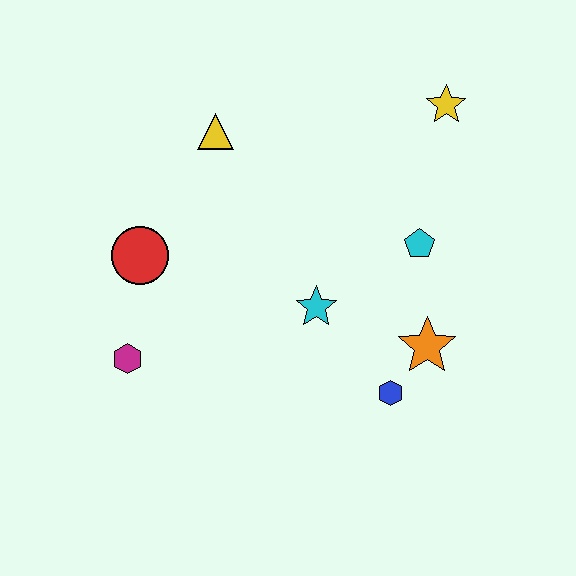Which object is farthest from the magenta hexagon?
The yellow star is farthest from the magenta hexagon.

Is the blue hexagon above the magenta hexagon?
No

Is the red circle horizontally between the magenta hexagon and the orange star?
Yes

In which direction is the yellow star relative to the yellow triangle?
The yellow star is to the right of the yellow triangle.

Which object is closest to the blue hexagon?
The orange star is closest to the blue hexagon.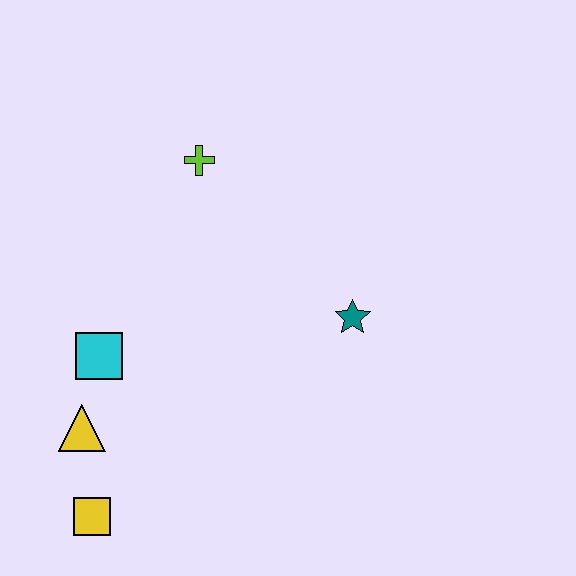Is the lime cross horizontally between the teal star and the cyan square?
Yes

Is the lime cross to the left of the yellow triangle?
No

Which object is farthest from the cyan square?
The teal star is farthest from the cyan square.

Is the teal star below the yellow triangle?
No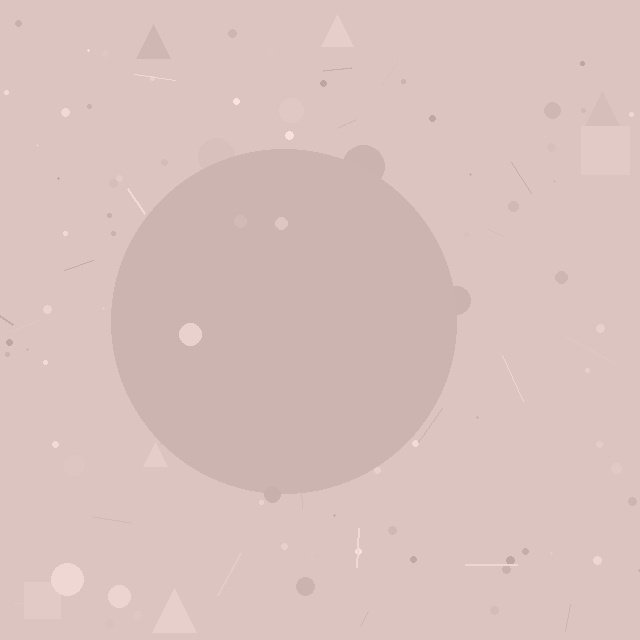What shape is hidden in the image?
A circle is hidden in the image.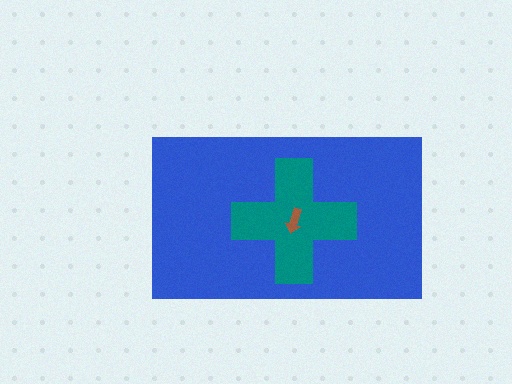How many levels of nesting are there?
3.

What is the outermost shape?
The blue rectangle.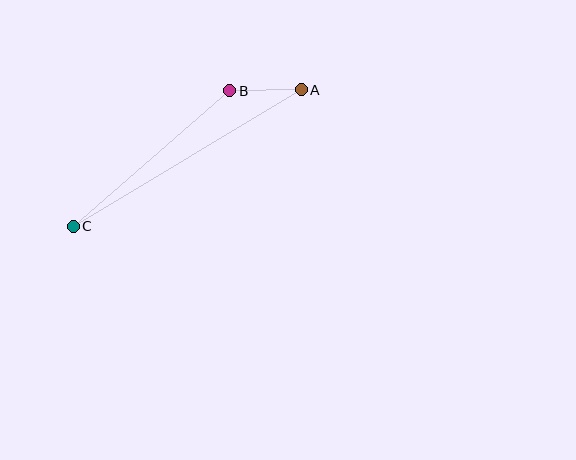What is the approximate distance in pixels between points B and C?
The distance between B and C is approximately 207 pixels.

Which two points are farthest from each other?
Points A and C are farthest from each other.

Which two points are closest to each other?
Points A and B are closest to each other.